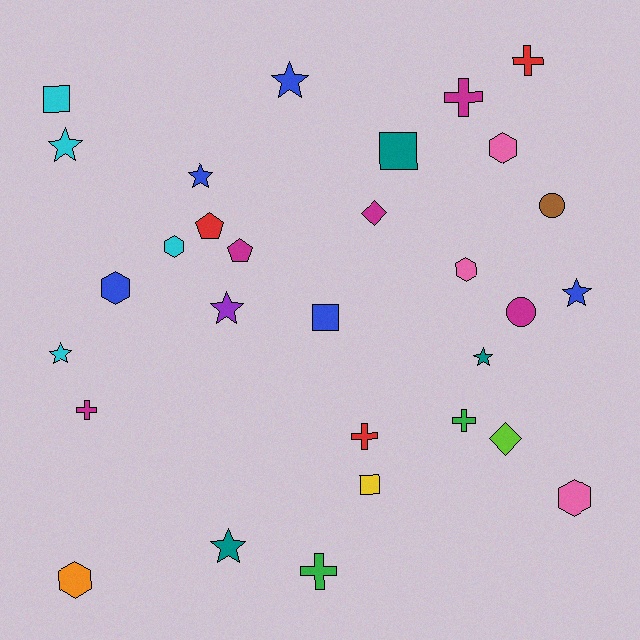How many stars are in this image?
There are 8 stars.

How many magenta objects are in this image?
There are 5 magenta objects.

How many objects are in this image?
There are 30 objects.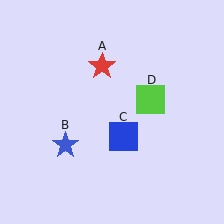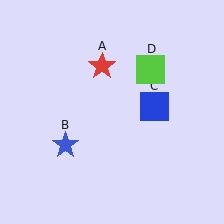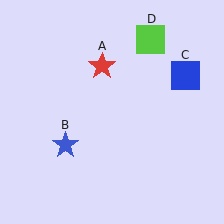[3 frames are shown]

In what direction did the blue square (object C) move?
The blue square (object C) moved up and to the right.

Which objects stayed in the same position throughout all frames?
Red star (object A) and blue star (object B) remained stationary.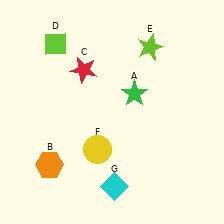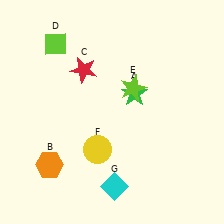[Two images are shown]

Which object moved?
The lime star (E) moved down.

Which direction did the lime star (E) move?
The lime star (E) moved down.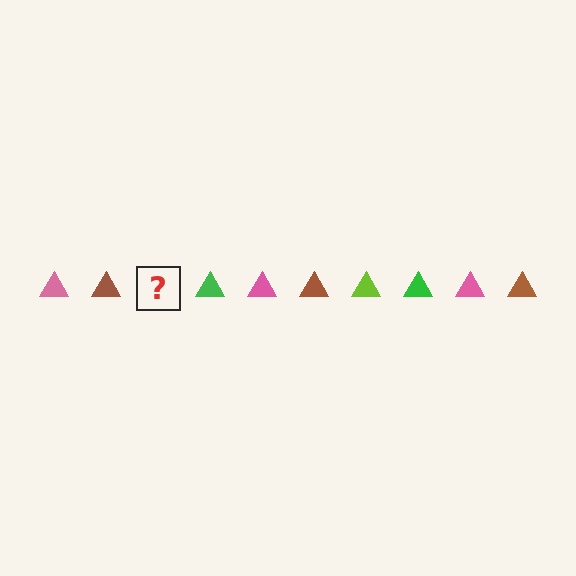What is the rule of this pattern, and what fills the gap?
The rule is that the pattern cycles through pink, brown, lime, green triangles. The gap should be filled with a lime triangle.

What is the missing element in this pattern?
The missing element is a lime triangle.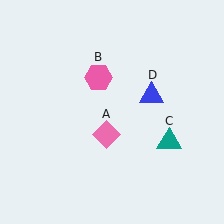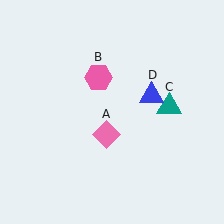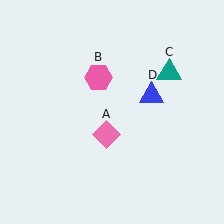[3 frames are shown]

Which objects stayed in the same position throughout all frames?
Pink diamond (object A) and pink hexagon (object B) and blue triangle (object D) remained stationary.